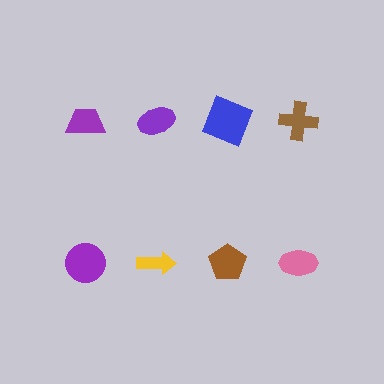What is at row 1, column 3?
A blue square.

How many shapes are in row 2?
4 shapes.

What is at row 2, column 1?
A purple circle.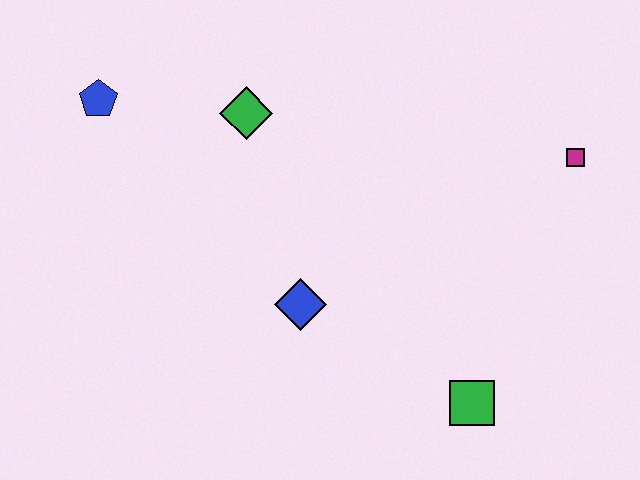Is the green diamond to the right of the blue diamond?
No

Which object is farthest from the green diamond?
The green square is farthest from the green diamond.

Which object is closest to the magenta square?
The green square is closest to the magenta square.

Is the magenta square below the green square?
No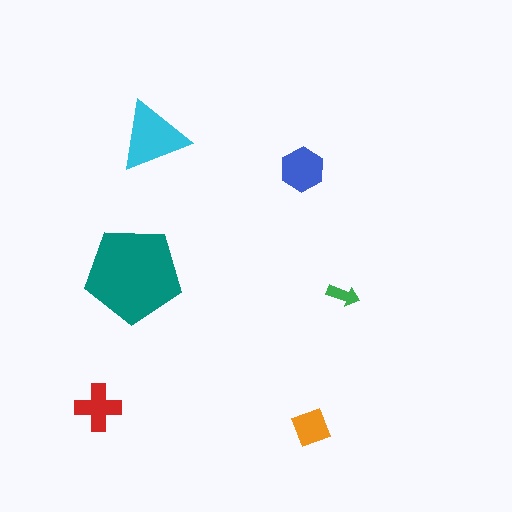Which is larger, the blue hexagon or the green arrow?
The blue hexagon.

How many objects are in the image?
There are 6 objects in the image.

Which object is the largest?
The teal pentagon.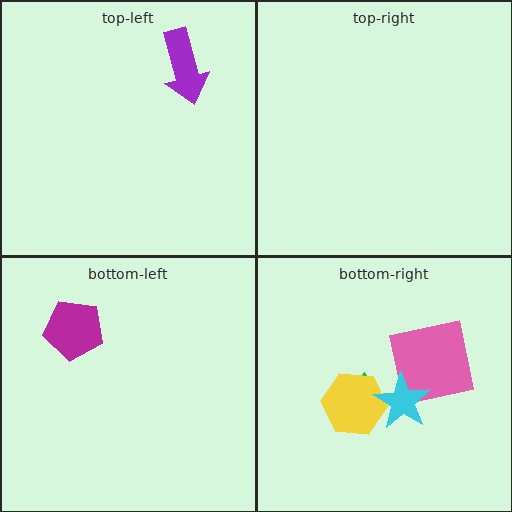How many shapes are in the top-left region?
1.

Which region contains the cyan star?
The bottom-right region.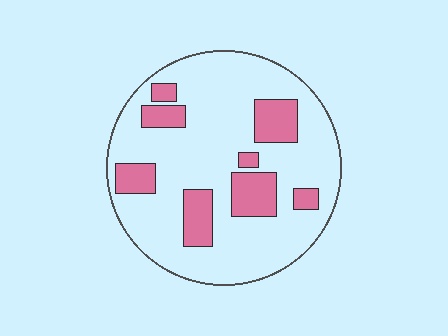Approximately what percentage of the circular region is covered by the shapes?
Approximately 20%.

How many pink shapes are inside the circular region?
8.